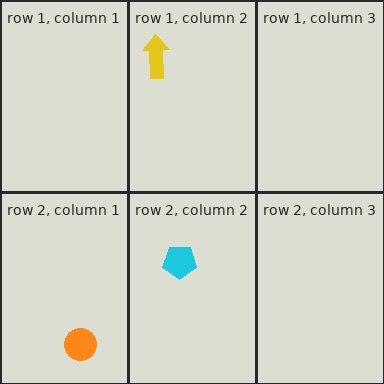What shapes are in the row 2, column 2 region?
The cyan pentagon.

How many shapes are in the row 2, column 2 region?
1.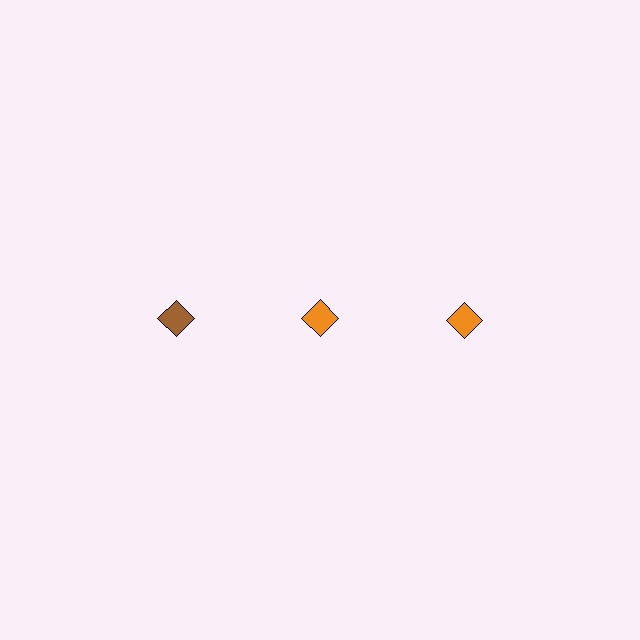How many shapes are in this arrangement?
There are 3 shapes arranged in a grid pattern.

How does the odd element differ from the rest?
It has a different color: brown instead of orange.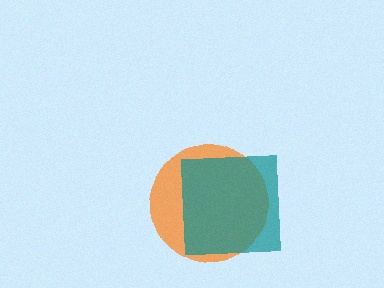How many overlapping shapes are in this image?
There are 2 overlapping shapes in the image.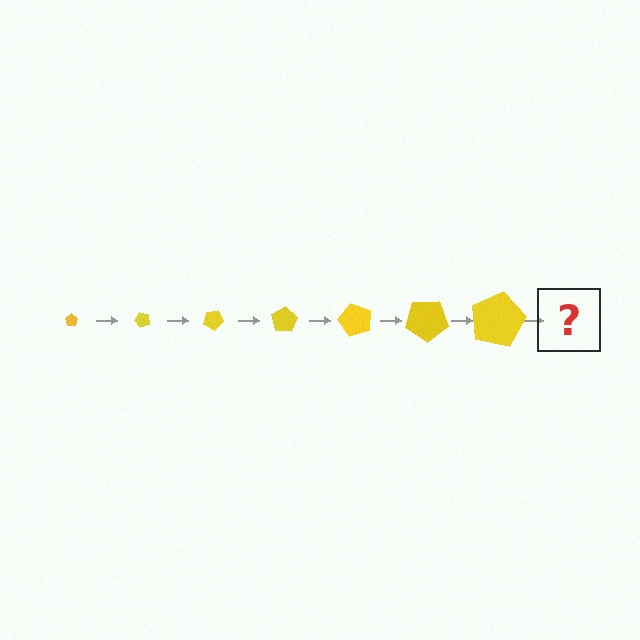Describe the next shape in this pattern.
It should be a pentagon, larger than the previous one and rotated 350 degrees from the start.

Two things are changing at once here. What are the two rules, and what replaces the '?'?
The two rules are that the pentagon grows larger each step and it rotates 50 degrees each step. The '?' should be a pentagon, larger than the previous one and rotated 350 degrees from the start.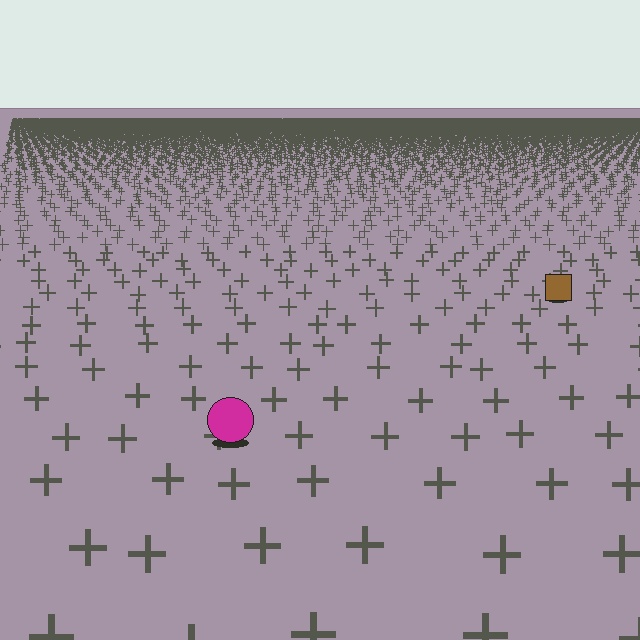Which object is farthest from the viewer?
The brown square is farthest from the viewer. It appears smaller and the ground texture around it is denser.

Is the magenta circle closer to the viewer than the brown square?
Yes. The magenta circle is closer — you can tell from the texture gradient: the ground texture is coarser near it.